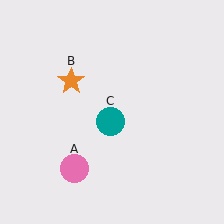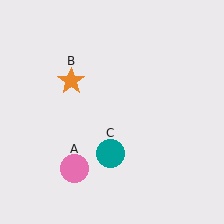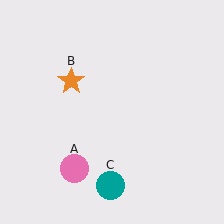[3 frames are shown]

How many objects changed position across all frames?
1 object changed position: teal circle (object C).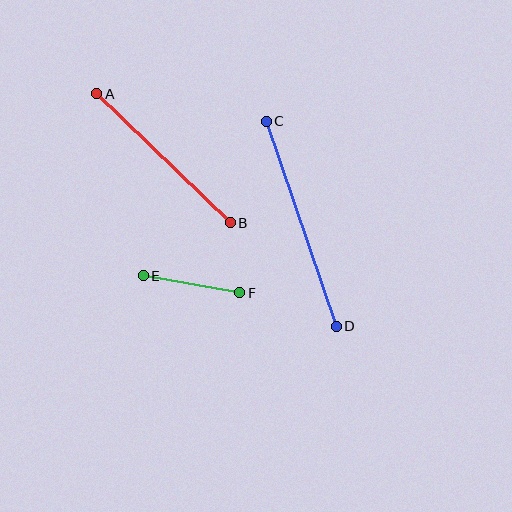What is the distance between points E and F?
The distance is approximately 98 pixels.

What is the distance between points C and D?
The distance is approximately 217 pixels.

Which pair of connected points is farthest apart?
Points C and D are farthest apart.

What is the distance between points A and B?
The distance is approximately 185 pixels.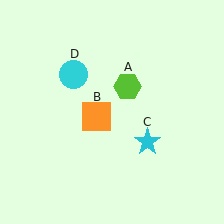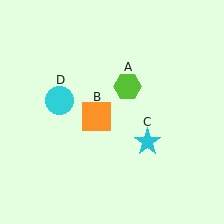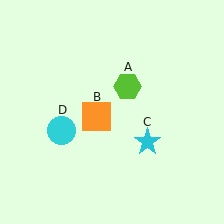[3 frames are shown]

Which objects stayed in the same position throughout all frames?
Lime hexagon (object A) and orange square (object B) and cyan star (object C) remained stationary.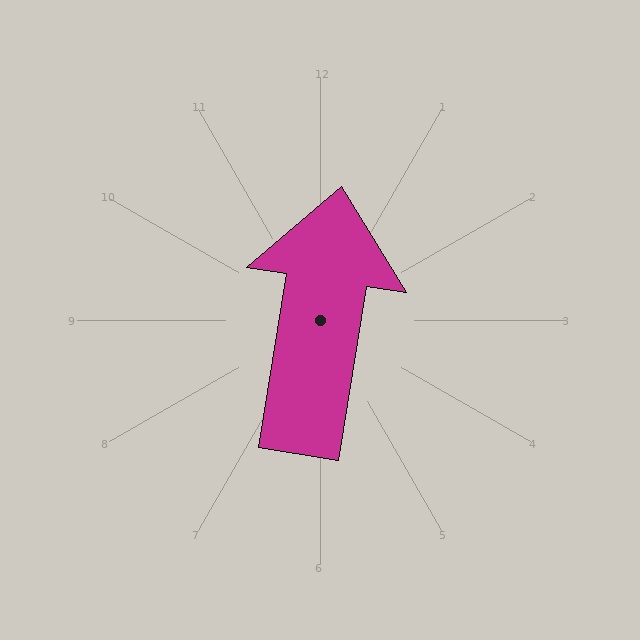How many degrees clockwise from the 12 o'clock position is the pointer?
Approximately 9 degrees.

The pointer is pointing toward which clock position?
Roughly 12 o'clock.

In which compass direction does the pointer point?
North.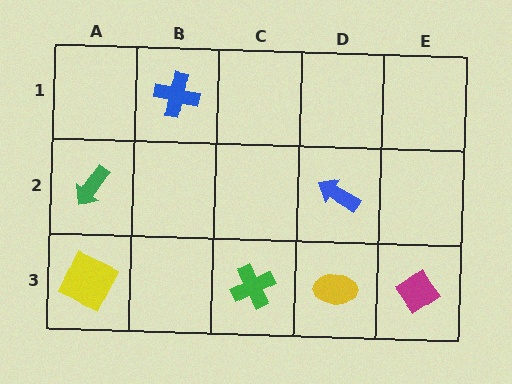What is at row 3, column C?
A green cross.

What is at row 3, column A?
A yellow square.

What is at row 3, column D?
A yellow ellipse.